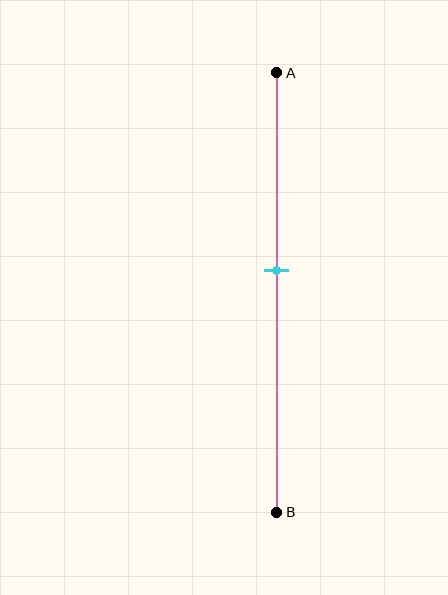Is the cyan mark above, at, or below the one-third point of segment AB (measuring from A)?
The cyan mark is below the one-third point of segment AB.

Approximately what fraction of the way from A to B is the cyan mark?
The cyan mark is approximately 45% of the way from A to B.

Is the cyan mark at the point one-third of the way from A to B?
No, the mark is at about 45% from A, not at the 33% one-third point.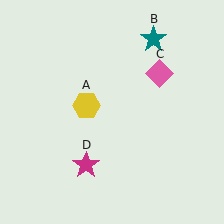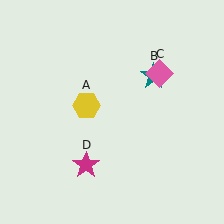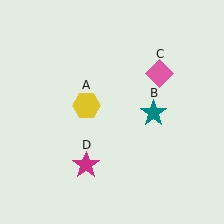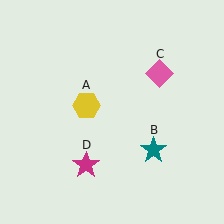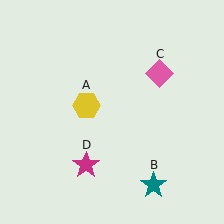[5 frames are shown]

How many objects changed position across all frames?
1 object changed position: teal star (object B).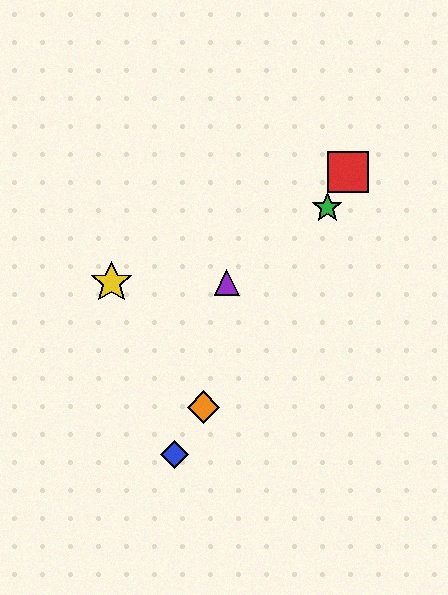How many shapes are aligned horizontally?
2 shapes (the yellow star, the purple triangle) are aligned horizontally.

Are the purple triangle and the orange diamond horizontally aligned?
No, the purple triangle is at y≈283 and the orange diamond is at y≈407.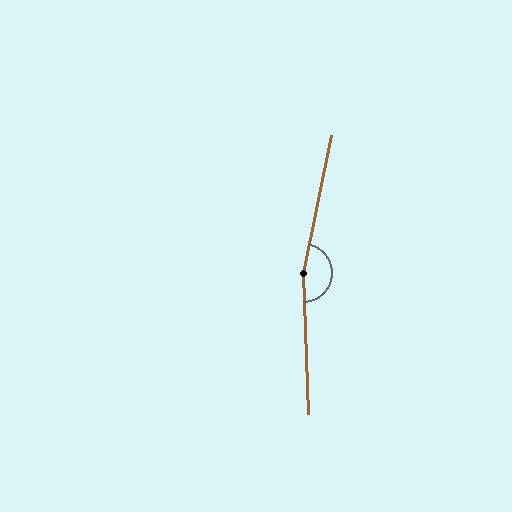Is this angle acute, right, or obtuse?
It is obtuse.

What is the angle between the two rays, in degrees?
Approximately 166 degrees.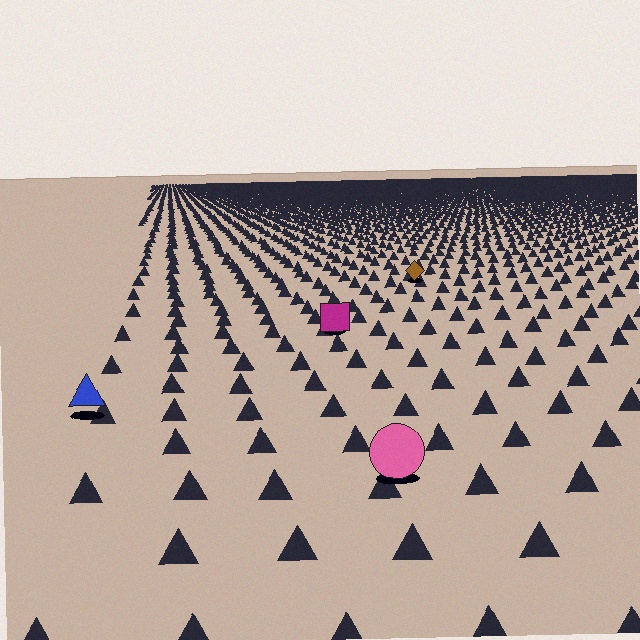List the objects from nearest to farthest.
From nearest to farthest: the pink circle, the blue triangle, the magenta square, the brown diamond.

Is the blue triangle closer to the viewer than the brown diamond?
Yes. The blue triangle is closer — you can tell from the texture gradient: the ground texture is coarser near it.